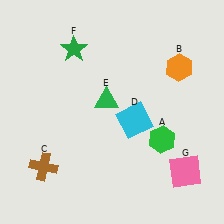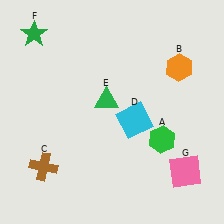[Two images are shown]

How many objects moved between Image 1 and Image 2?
1 object moved between the two images.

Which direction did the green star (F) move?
The green star (F) moved left.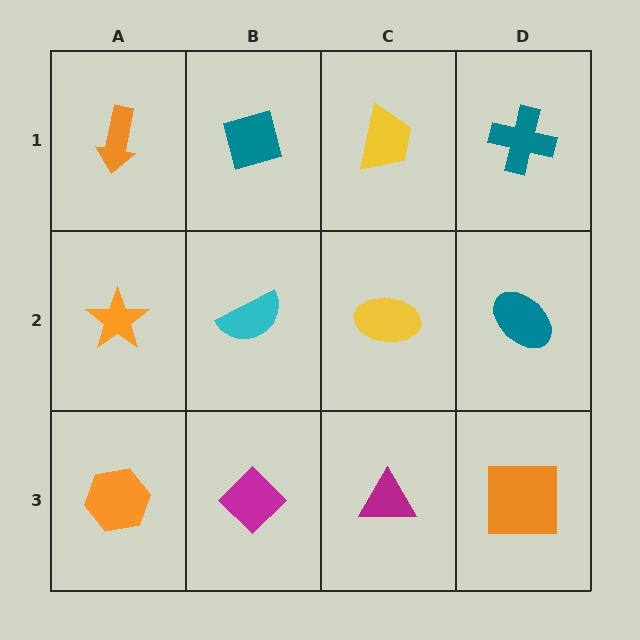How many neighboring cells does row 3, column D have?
2.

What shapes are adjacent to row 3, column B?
A cyan semicircle (row 2, column B), an orange hexagon (row 3, column A), a magenta triangle (row 3, column C).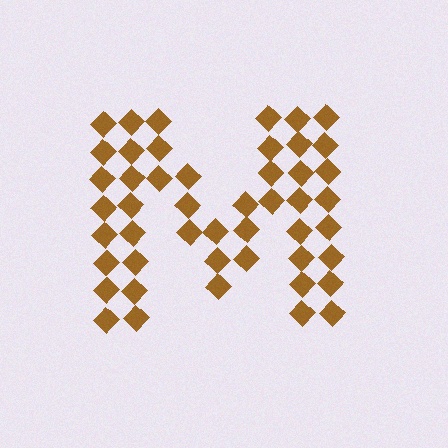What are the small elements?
The small elements are diamonds.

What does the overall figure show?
The overall figure shows the letter M.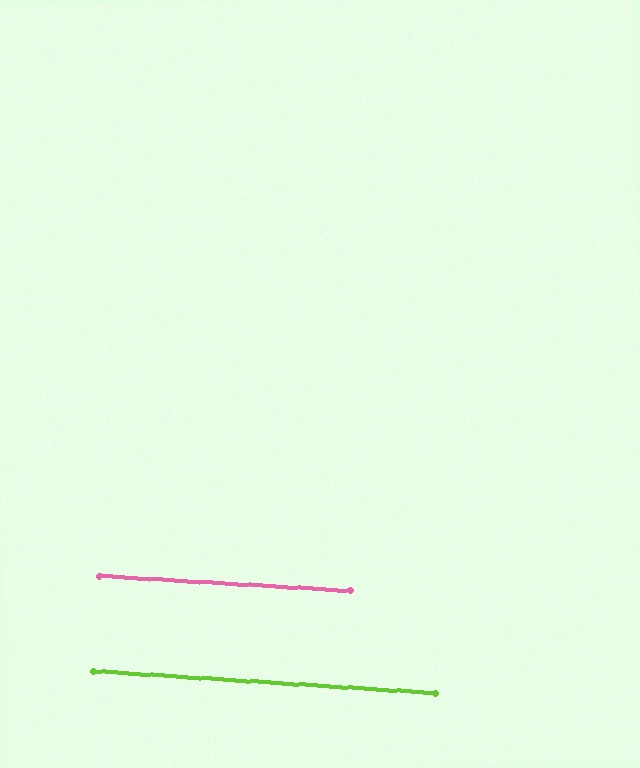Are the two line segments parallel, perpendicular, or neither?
Parallel — their directions differ by only 0.3°.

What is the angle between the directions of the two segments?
Approximately 0 degrees.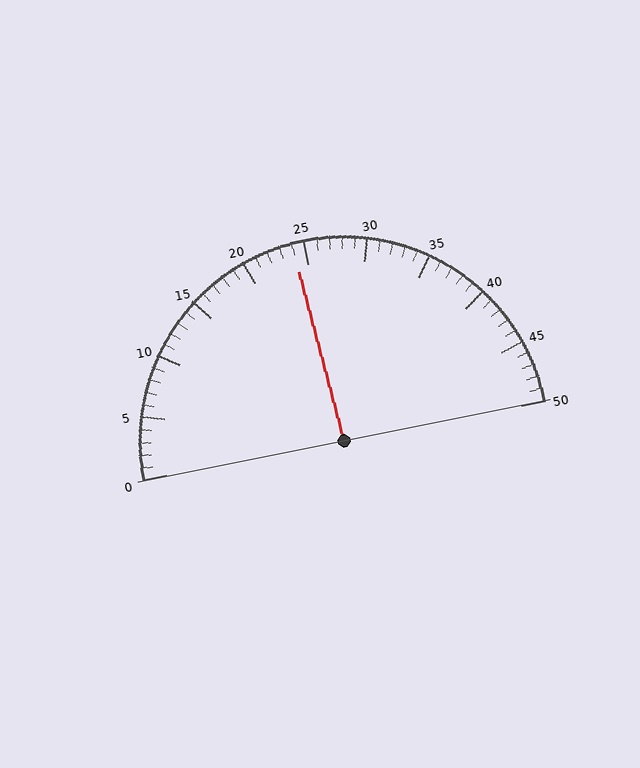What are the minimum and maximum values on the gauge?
The gauge ranges from 0 to 50.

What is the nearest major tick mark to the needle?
The nearest major tick mark is 25.